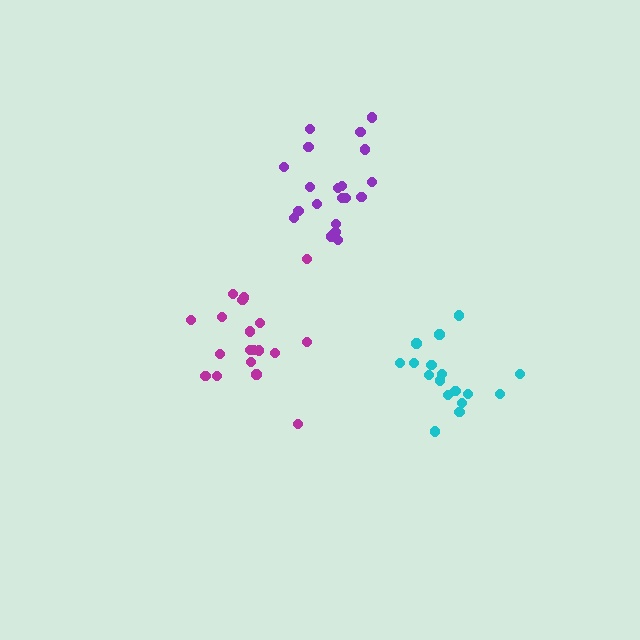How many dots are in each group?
Group 1: 17 dots, Group 2: 19 dots, Group 3: 20 dots (56 total).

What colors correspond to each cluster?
The clusters are colored: cyan, magenta, purple.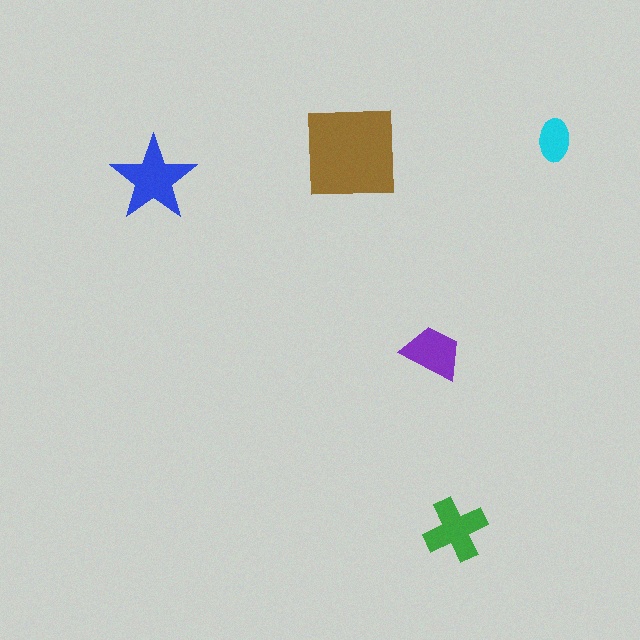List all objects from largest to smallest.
The brown square, the blue star, the green cross, the purple trapezoid, the cyan ellipse.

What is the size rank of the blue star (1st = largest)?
2nd.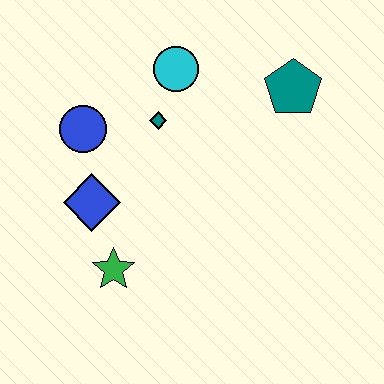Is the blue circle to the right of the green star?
No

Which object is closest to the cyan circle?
The teal diamond is closest to the cyan circle.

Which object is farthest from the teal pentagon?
The green star is farthest from the teal pentagon.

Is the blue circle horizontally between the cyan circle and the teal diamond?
No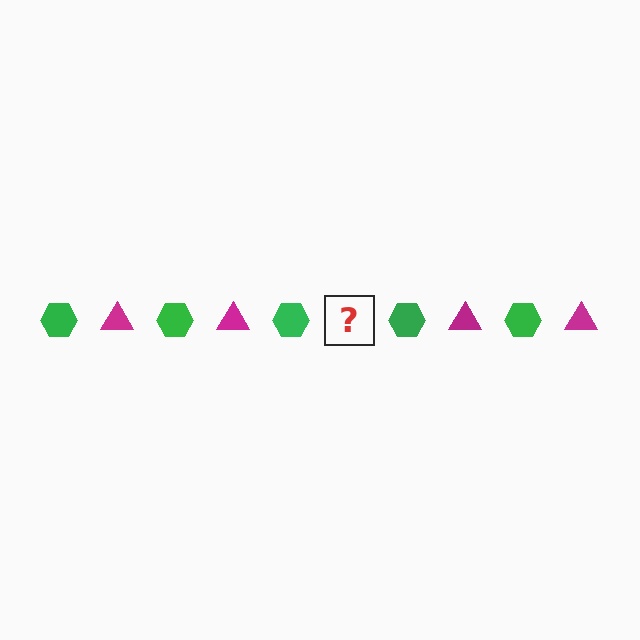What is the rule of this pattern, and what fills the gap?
The rule is that the pattern alternates between green hexagon and magenta triangle. The gap should be filled with a magenta triangle.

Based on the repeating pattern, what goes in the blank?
The blank should be a magenta triangle.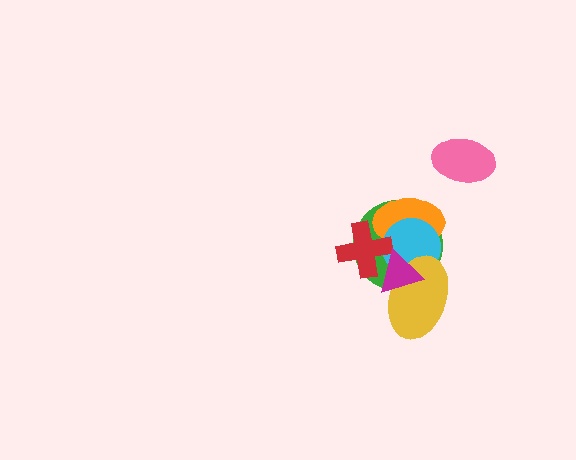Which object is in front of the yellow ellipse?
The magenta triangle is in front of the yellow ellipse.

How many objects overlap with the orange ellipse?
4 objects overlap with the orange ellipse.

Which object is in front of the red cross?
The magenta triangle is in front of the red cross.